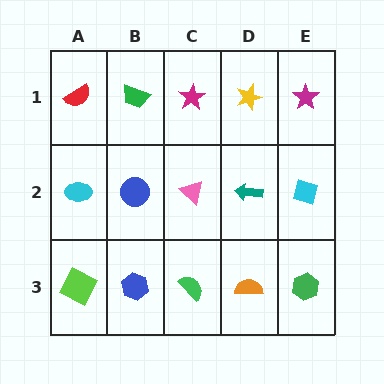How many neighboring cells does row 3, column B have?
3.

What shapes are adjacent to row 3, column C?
A pink triangle (row 2, column C), a blue hexagon (row 3, column B), an orange semicircle (row 3, column D).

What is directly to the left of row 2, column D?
A pink triangle.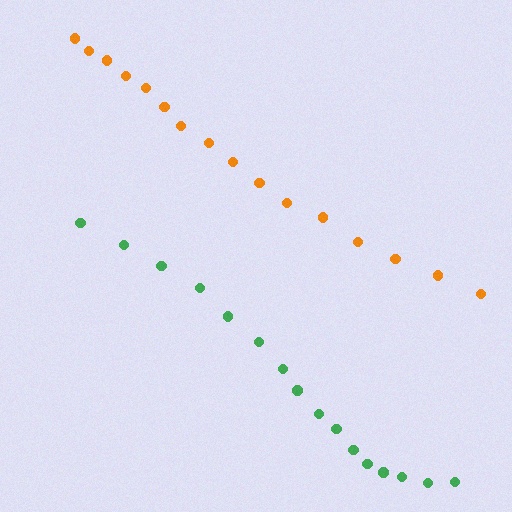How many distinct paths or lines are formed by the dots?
There are 2 distinct paths.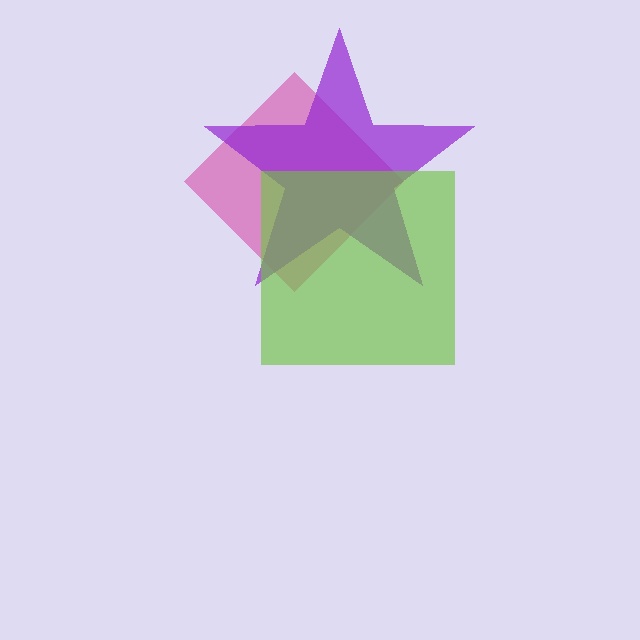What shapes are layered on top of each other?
The layered shapes are: a pink diamond, a purple star, a lime square.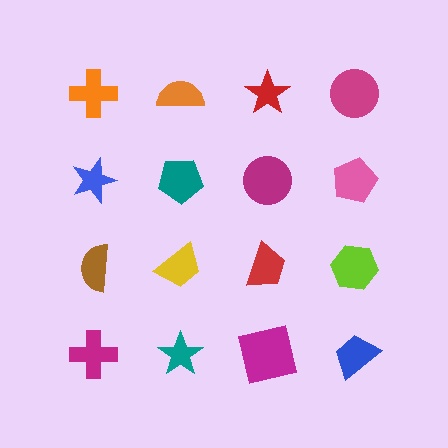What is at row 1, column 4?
A magenta circle.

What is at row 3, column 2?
A yellow trapezoid.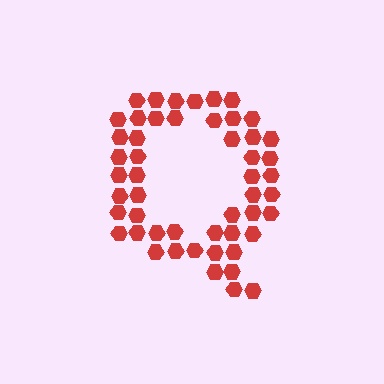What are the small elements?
The small elements are hexagons.